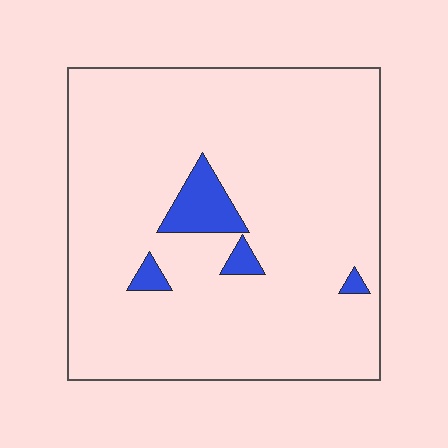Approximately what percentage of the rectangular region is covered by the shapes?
Approximately 5%.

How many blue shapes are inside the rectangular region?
4.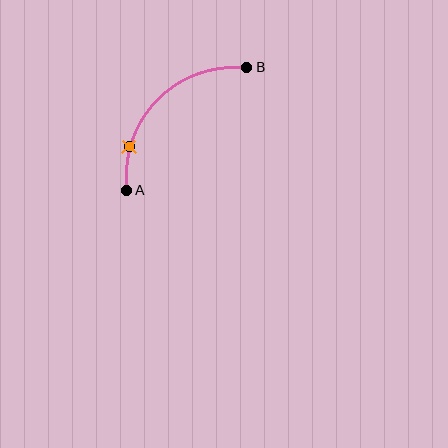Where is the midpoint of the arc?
The arc midpoint is the point on the curve farthest from the straight line joining A and B. It sits above and to the left of that line.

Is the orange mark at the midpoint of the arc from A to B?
No. The orange mark lies on the arc but is closer to endpoint A. The arc midpoint would be at the point on the curve equidistant along the arc from both A and B.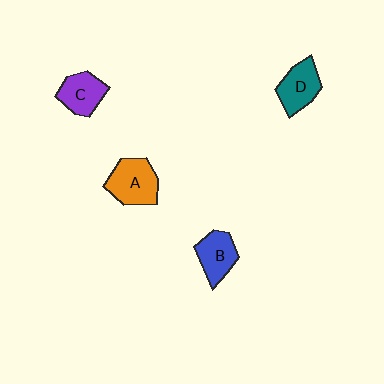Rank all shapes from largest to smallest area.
From largest to smallest: A (orange), D (teal), B (blue), C (purple).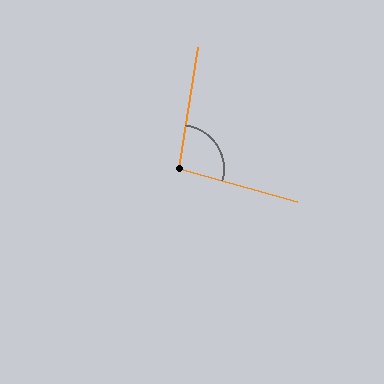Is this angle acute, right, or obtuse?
It is obtuse.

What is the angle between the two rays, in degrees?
Approximately 97 degrees.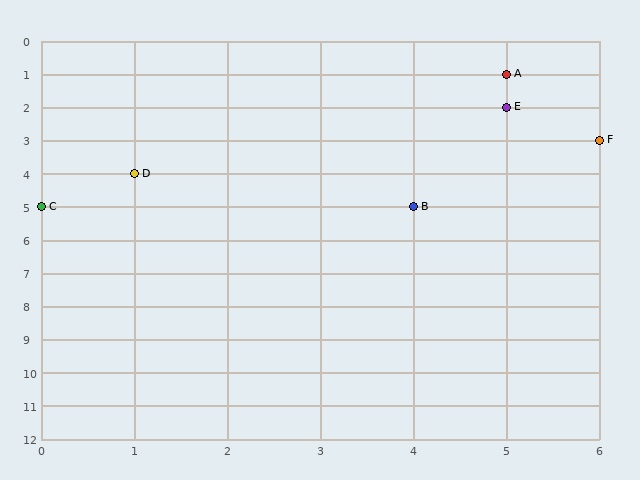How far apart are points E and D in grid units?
Points E and D are 4 columns and 2 rows apart (about 4.5 grid units diagonally).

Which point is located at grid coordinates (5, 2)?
Point E is at (5, 2).